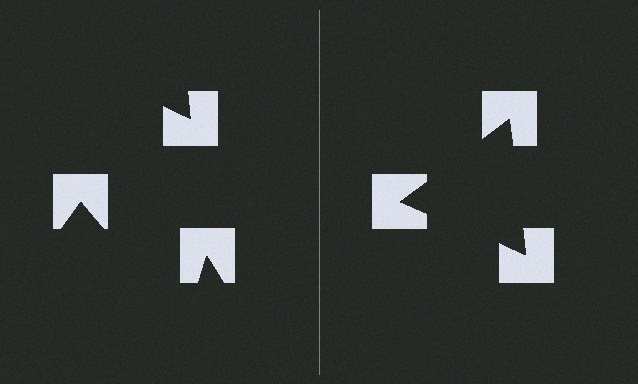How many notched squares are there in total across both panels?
6 — 3 on each side.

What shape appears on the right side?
An illusory triangle.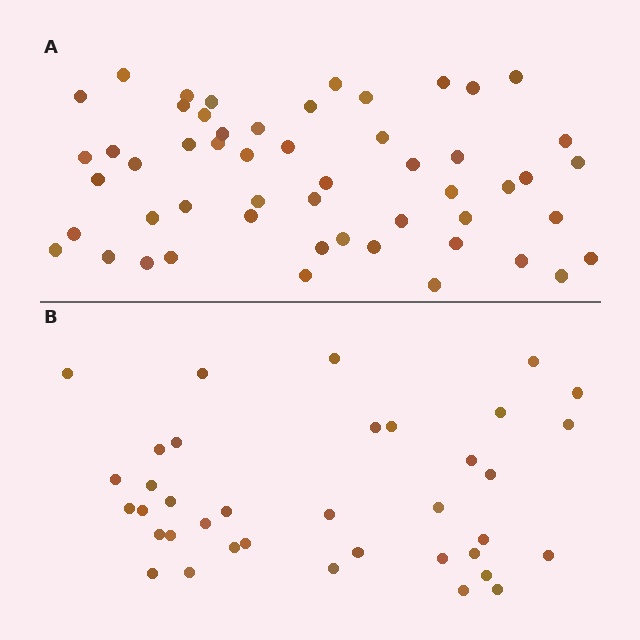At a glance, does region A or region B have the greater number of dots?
Region A (the top region) has more dots.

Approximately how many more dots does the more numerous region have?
Region A has approximately 15 more dots than region B.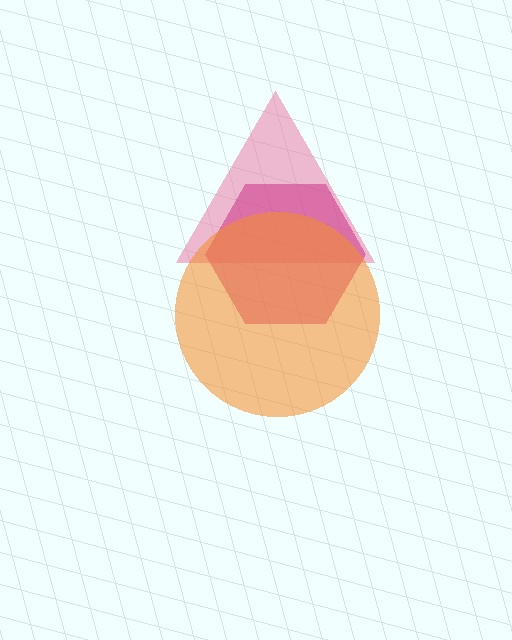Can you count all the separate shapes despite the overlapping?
Yes, there are 3 separate shapes.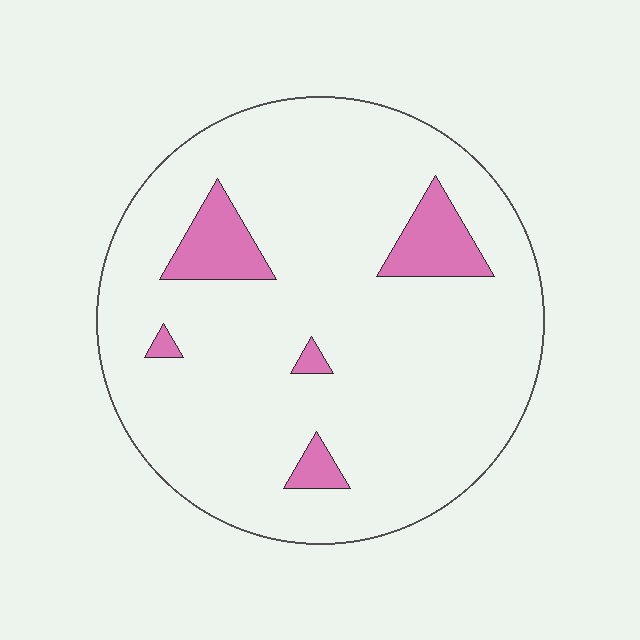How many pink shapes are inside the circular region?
5.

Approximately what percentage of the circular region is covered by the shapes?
Approximately 10%.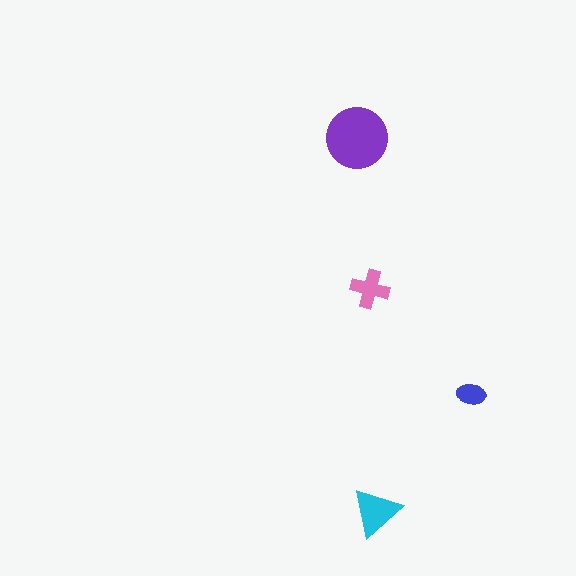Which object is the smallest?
The blue ellipse.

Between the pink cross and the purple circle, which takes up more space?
The purple circle.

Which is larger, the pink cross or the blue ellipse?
The pink cross.